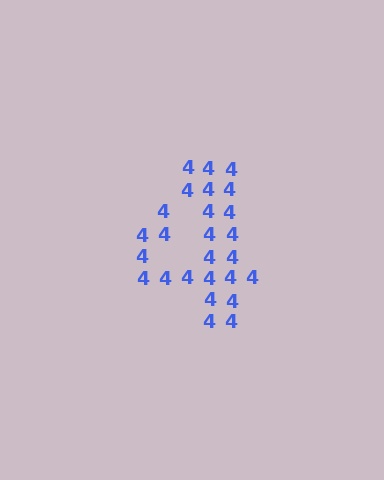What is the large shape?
The large shape is the digit 4.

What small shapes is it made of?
It is made of small digit 4's.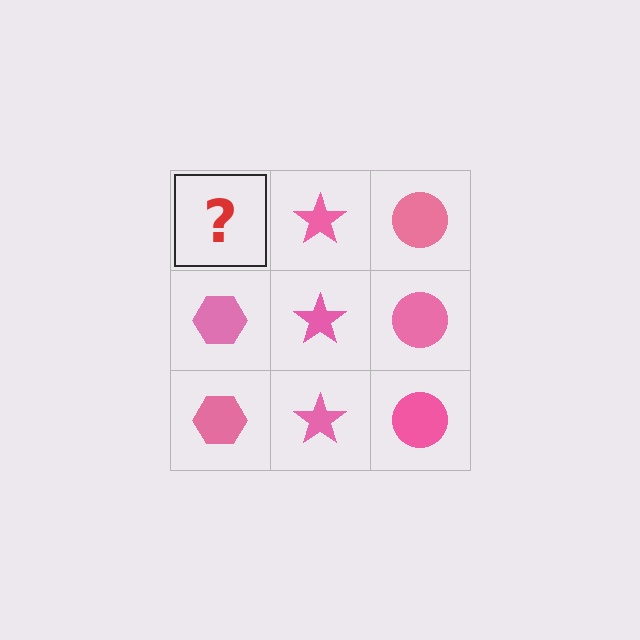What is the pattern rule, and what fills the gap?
The rule is that each column has a consistent shape. The gap should be filled with a pink hexagon.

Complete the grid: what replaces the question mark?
The question mark should be replaced with a pink hexagon.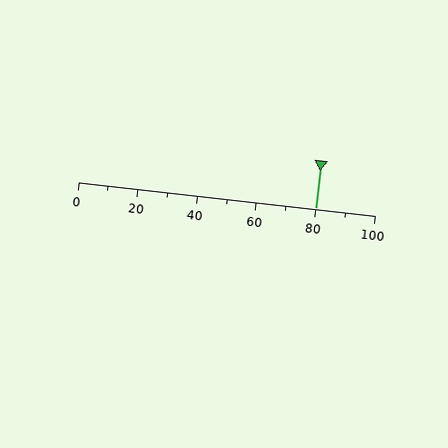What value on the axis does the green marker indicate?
The marker indicates approximately 80.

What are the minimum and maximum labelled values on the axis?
The axis runs from 0 to 100.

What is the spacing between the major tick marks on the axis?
The major ticks are spaced 20 apart.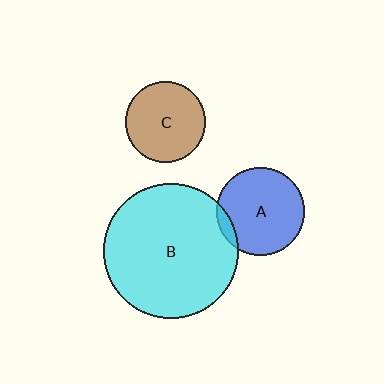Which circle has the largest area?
Circle B (cyan).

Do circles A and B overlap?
Yes.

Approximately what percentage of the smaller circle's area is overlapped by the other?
Approximately 10%.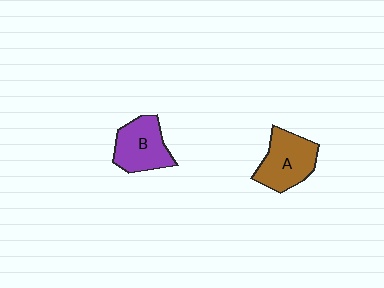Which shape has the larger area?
Shape A (brown).